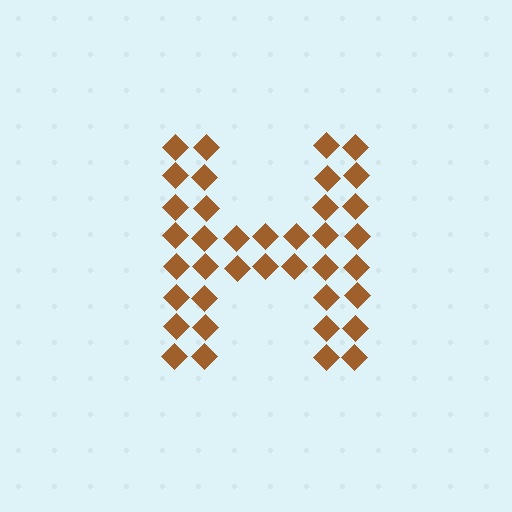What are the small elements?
The small elements are diamonds.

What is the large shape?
The large shape is the letter H.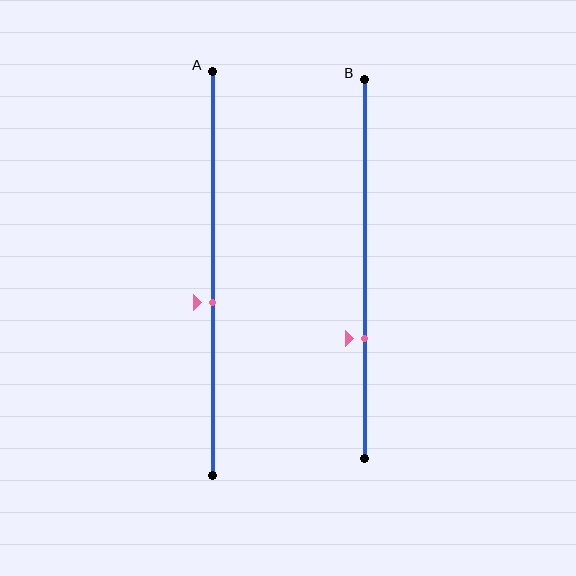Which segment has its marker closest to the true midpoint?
Segment A has its marker closest to the true midpoint.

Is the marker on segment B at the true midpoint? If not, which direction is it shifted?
No, the marker on segment B is shifted downward by about 18% of the segment length.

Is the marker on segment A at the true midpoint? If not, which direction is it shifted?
No, the marker on segment A is shifted downward by about 7% of the segment length.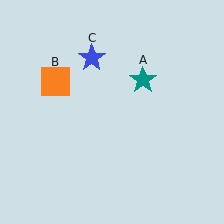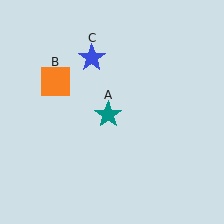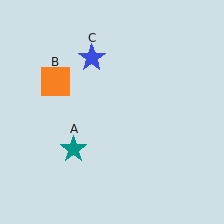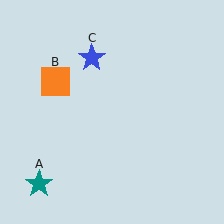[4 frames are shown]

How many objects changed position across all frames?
1 object changed position: teal star (object A).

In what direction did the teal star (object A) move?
The teal star (object A) moved down and to the left.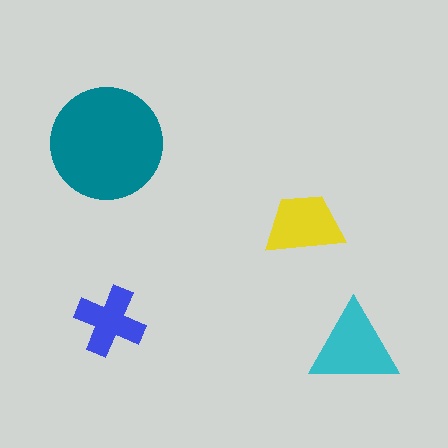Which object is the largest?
The teal circle.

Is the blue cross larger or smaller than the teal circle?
Smaller.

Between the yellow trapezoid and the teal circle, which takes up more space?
The teal circle.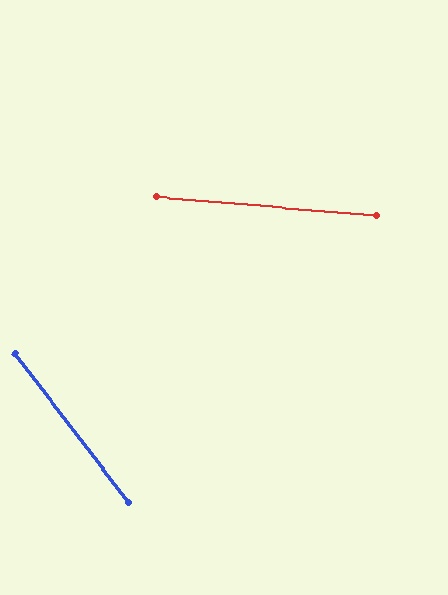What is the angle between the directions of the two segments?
Approximately 48 degrees.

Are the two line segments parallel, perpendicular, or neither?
Neither parallel nor perpendicular — they differ by about 48°.